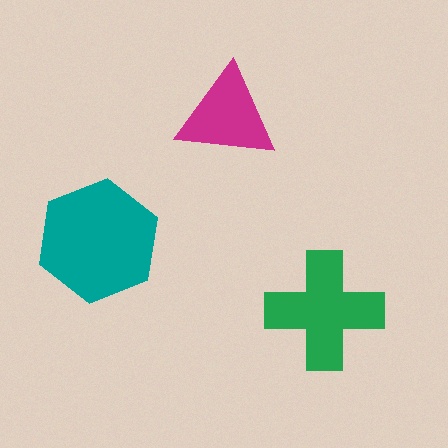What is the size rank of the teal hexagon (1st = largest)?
1st.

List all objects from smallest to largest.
The magenta triangle, the green cross, the teal hexagon.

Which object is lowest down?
The green cross is bottommost.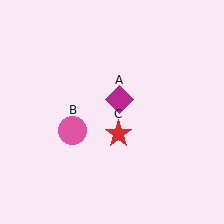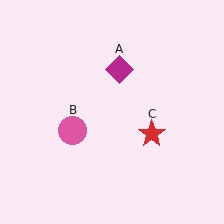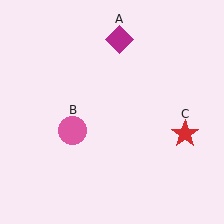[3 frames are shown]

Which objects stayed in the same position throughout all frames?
Pink circle (object B) remained stationary.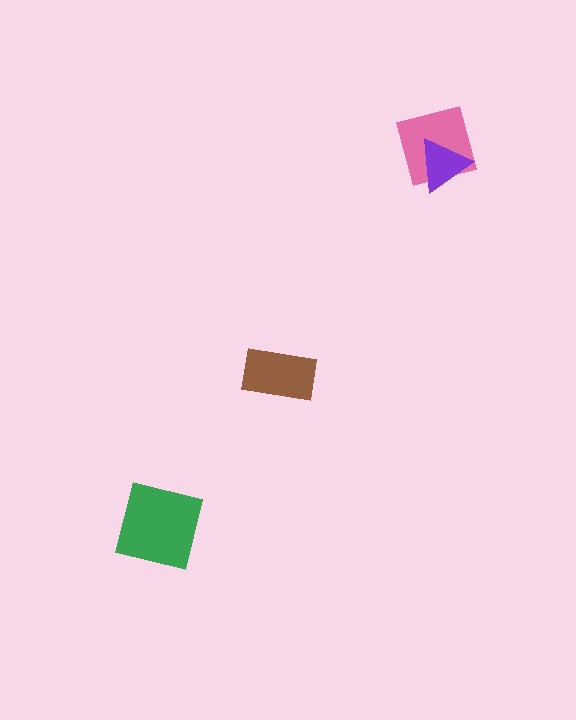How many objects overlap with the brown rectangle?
0 objects overlap with the brown rectangle.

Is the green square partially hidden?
No, no other shape covers it.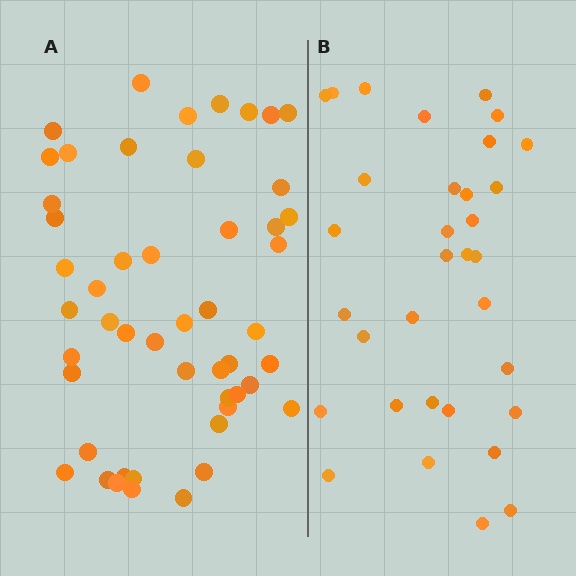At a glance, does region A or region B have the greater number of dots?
Region A (the left region) has more dots.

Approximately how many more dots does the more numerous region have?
Region A has approximately 15 more dots than region B.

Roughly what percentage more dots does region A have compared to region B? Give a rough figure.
About 50% more.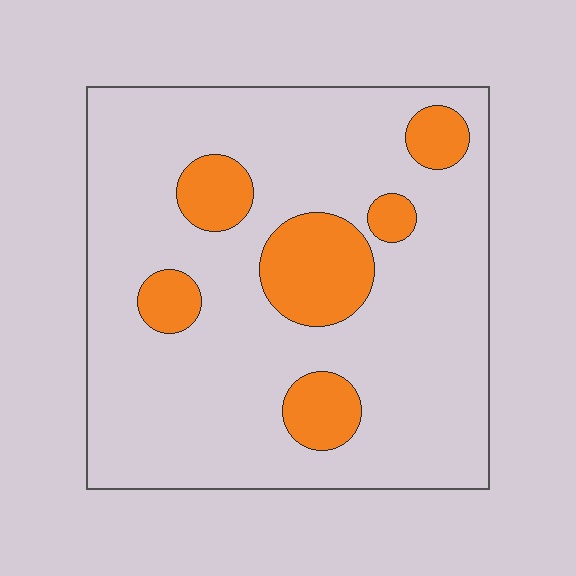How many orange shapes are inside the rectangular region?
6.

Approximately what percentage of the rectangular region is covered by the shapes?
Approximately 20%.